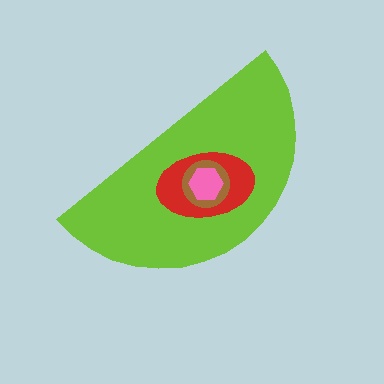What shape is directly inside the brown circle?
The pink hexagon.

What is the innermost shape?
The pink hexagon.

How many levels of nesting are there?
4.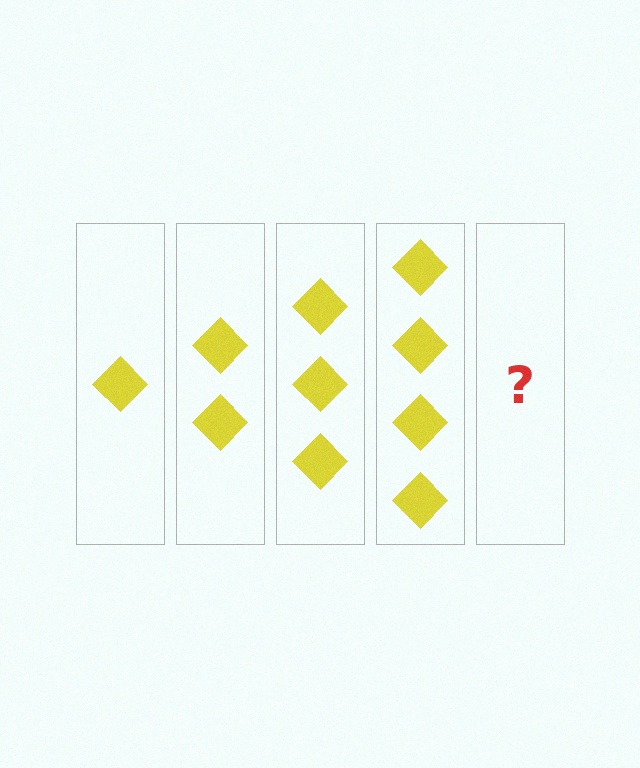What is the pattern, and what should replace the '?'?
The pattern is that each step adds one more diamond. The '?' should be 5 diamonds.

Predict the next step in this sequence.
The next step is 5 diamonds.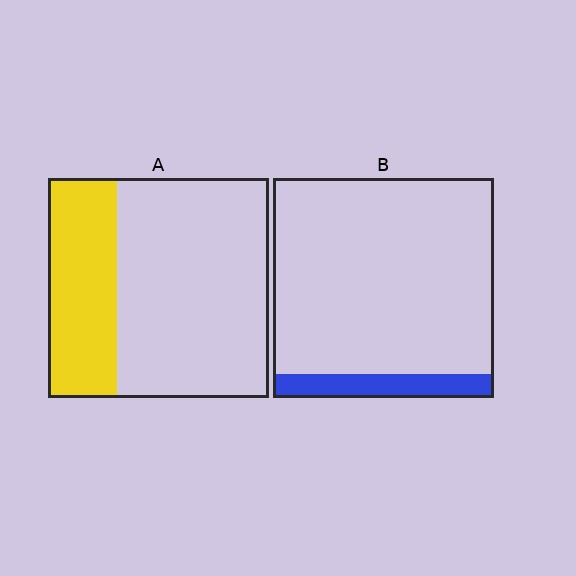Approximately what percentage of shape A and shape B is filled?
A is approximately 30% and B is approximately 10%.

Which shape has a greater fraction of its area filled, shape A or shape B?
Shape A.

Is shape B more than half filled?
No.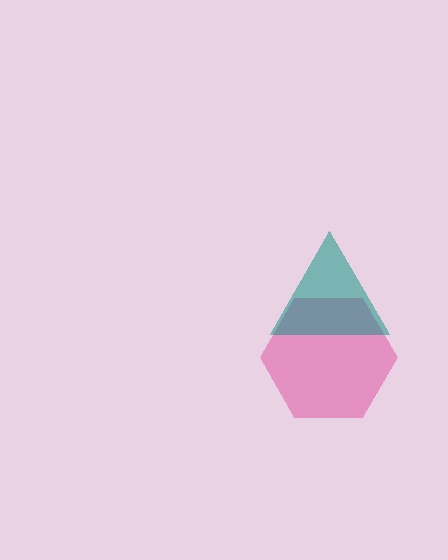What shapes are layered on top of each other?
The layered shapes are: a pink hexagon, a teal triangle.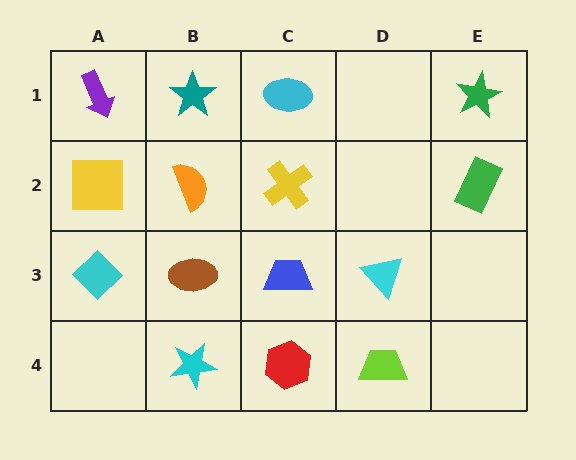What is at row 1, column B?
A teal star.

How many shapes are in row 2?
4 shapes.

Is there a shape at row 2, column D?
No, that cell is empty.